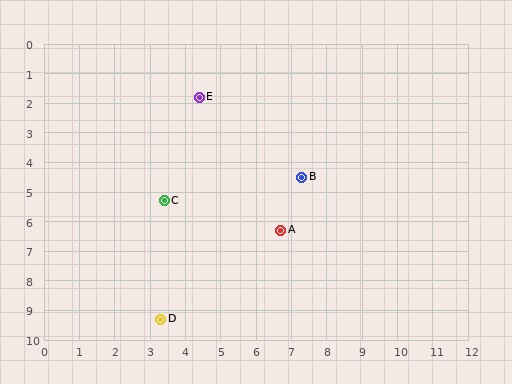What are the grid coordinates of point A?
Point A is at approximately (6.7, 6.3).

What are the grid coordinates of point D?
Point D is at approximately (3.3, 9.3).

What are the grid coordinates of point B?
Point B is at approximately (7.3, 4.5).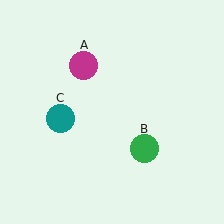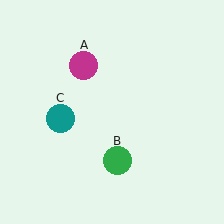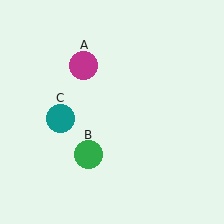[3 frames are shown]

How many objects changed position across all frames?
1 object changed position: green circle (object B).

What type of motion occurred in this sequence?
The green circle (object B) rotated clockwise around the center of the scene.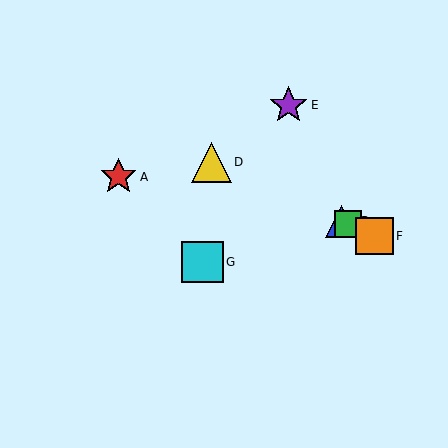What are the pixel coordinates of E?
Object E is at (288, 105).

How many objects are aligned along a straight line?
4 objects (B, C, D, F) are aligned along a straight line.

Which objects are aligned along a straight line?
Objects B, C, D, F are aligned along a straight line.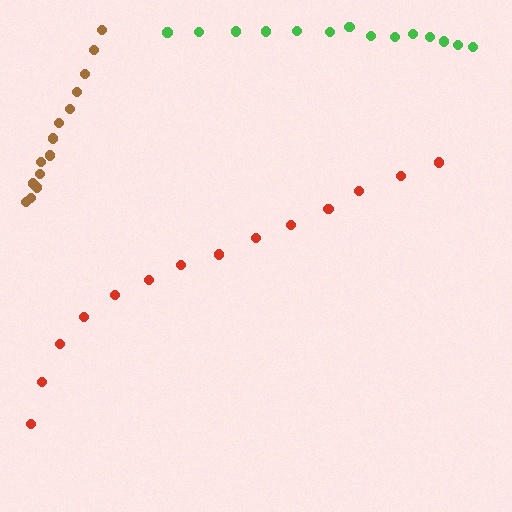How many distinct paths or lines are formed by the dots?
There are 3 distinct paths.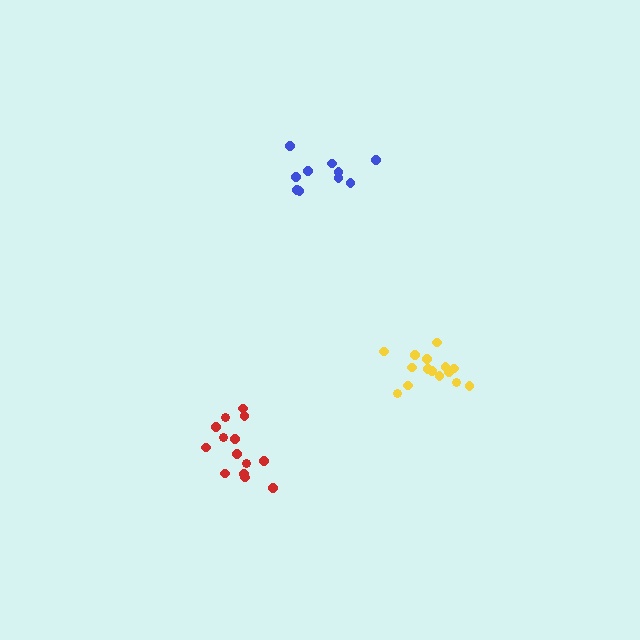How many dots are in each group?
Group 1: 10 dots, Group 2: 15 dots, Group 3: 14 dots (39 total).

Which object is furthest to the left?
The red cluster is leftmost.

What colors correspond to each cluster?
The clusters are colored: blue, yellow, red.